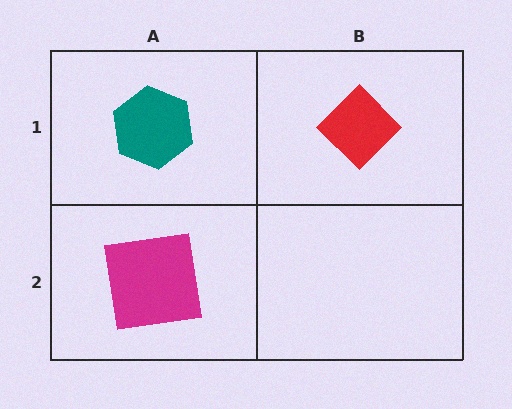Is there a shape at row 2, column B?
No, that cell is empty.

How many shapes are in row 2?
1 shape.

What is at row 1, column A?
A teal hexagon.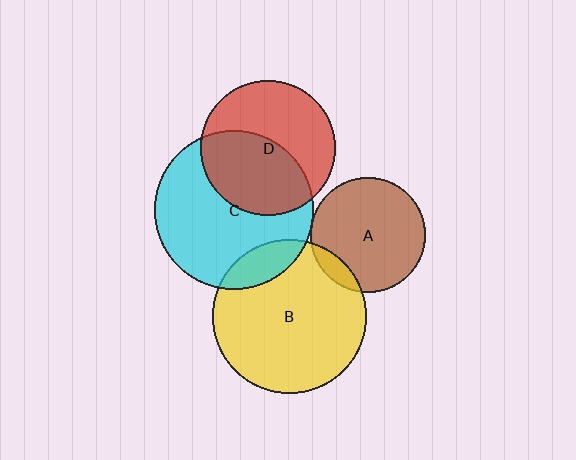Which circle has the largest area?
Circle C (cyan).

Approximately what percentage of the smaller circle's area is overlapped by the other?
Approximately 5%.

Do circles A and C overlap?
Yes.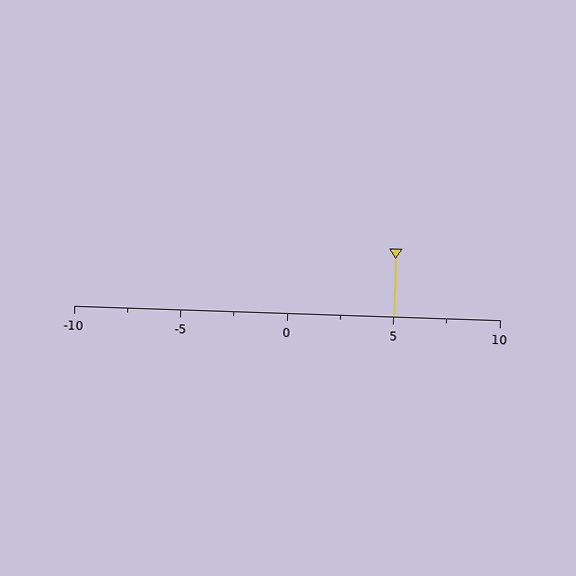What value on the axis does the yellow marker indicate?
The marker indicates approximately 5.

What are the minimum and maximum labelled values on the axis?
The axis runs from -10 to 10.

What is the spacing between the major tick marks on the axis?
The major ticks are spaced 5 apart.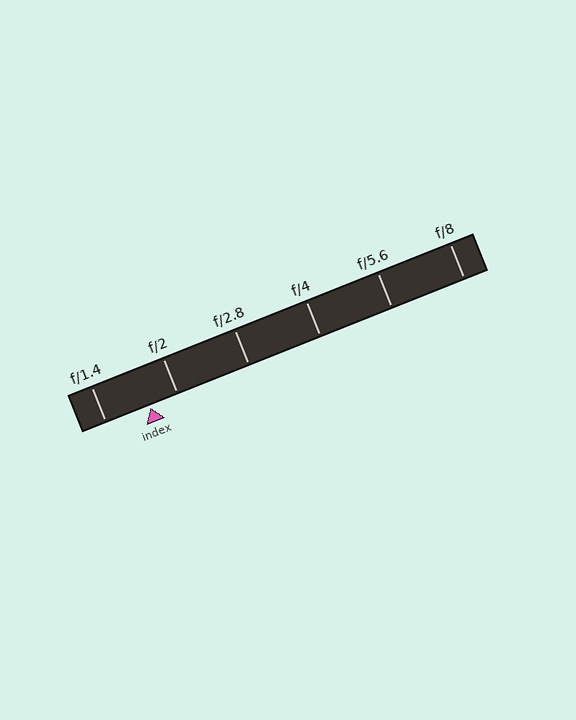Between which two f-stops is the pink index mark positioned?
The index mark is between f/1.4 and f/2.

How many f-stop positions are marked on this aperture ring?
There are 6 f-stop positions marked.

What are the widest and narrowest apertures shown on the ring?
The widest aperture shown is f/1.4 and the narrowest is f/8.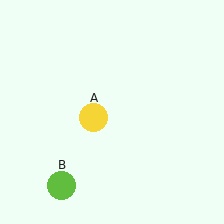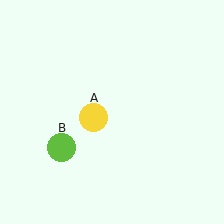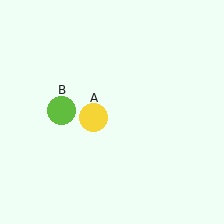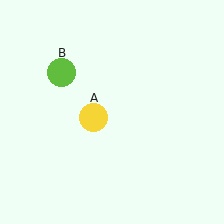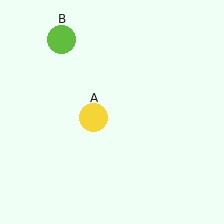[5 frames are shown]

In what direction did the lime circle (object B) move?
The lime circle (object B) moved up.